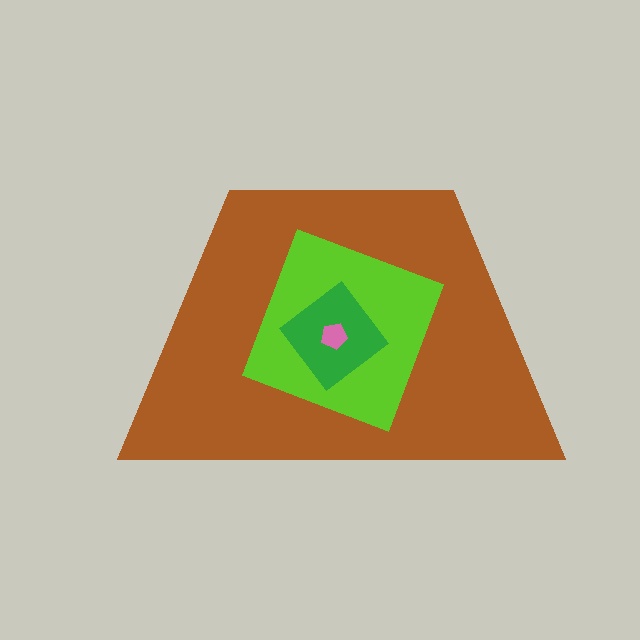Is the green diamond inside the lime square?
Yes.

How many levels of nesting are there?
4.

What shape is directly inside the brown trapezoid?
The lime square.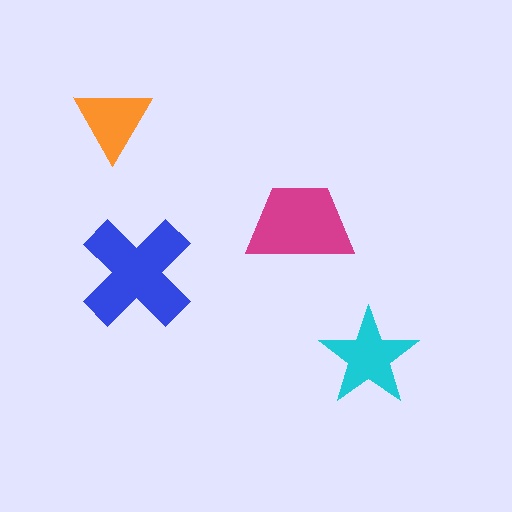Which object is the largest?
The blue cross.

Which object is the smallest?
The orange triangle.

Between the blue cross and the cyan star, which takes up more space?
The blue cross.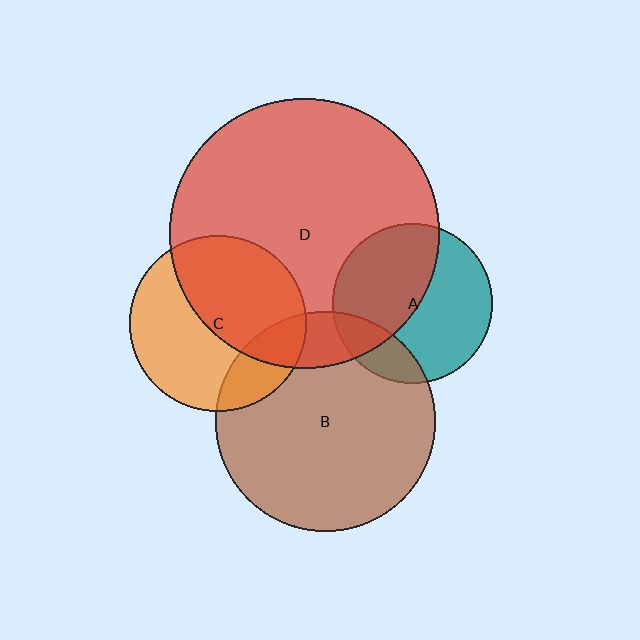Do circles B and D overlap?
Yes.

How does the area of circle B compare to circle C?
Approximately 1.5 times.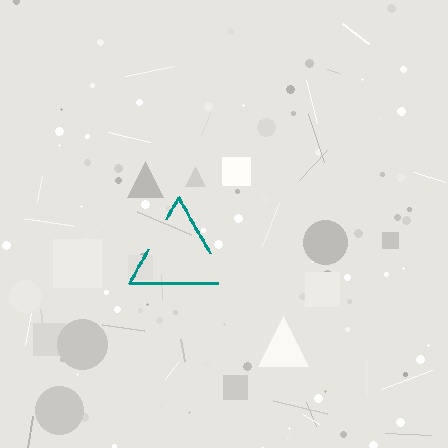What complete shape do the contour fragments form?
The contour fragments form a triangle.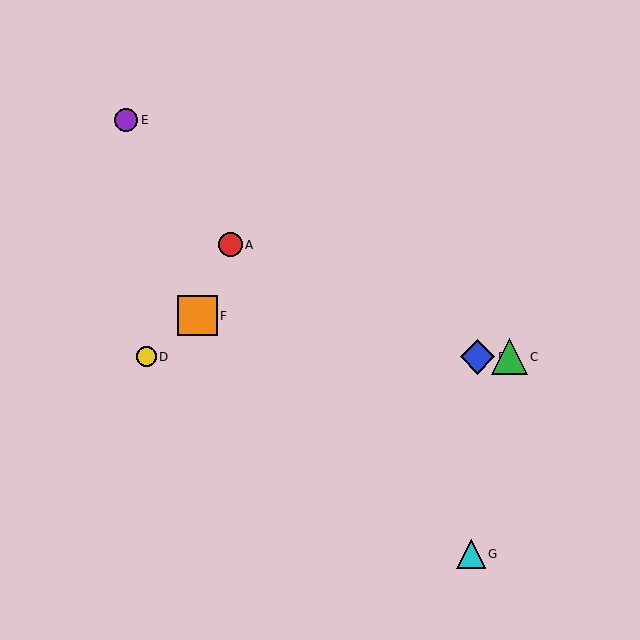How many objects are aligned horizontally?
3 objects (B, C, D) are aligned horizontally.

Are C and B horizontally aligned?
Yes, both are at y≈357.